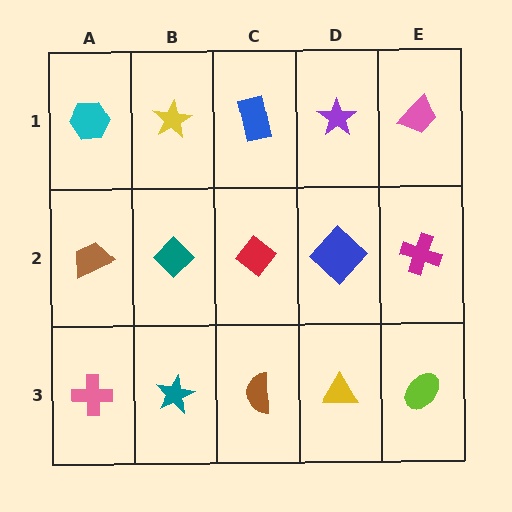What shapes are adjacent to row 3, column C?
A red diamond (row 2, column C), a teal star (row 3, column B), a yellow triangle (row 3, column D).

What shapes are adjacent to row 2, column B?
A yellow star (row 1, column B), a teal star (row 3, column B), a brown trapezoid (row 2, column A), a red diamond (row 2, column C).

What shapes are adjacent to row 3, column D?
A blue diamond (row 2, column D), a brown semicircle (row 3, column C), a lime ellipse (row 3, column E).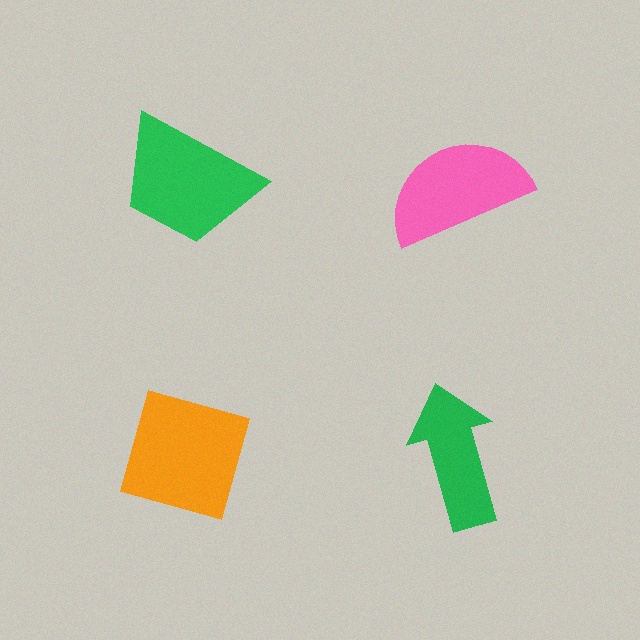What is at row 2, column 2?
A green arrow.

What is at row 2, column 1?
An orange diamond.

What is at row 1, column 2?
A pink semicircle.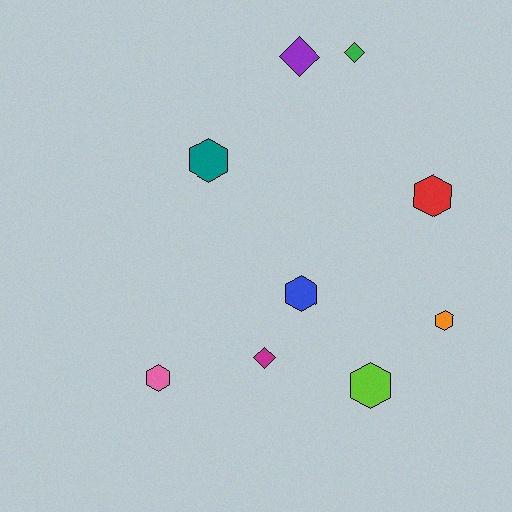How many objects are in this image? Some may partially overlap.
There are 9 objects.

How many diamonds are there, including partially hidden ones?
There are 3 diamonds.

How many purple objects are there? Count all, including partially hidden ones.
There is 1 purple object.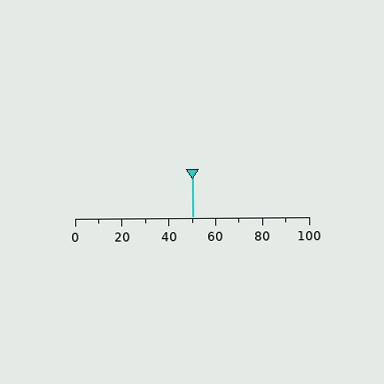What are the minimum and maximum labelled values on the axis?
The axis runs from 0 to 100.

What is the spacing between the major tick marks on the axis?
The major ticks are spaced 20 apart.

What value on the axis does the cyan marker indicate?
The marker indicates approximately 50.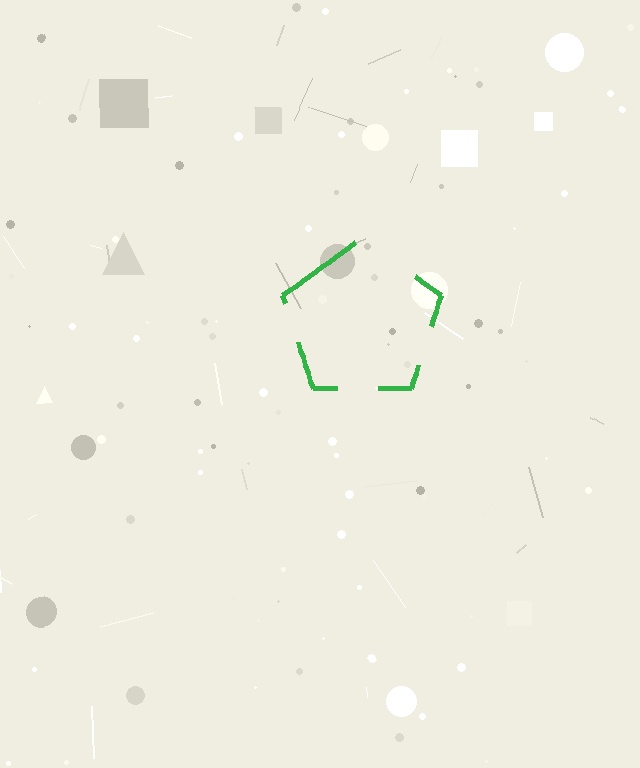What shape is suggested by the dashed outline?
The dashed outline suggests a pentagon.